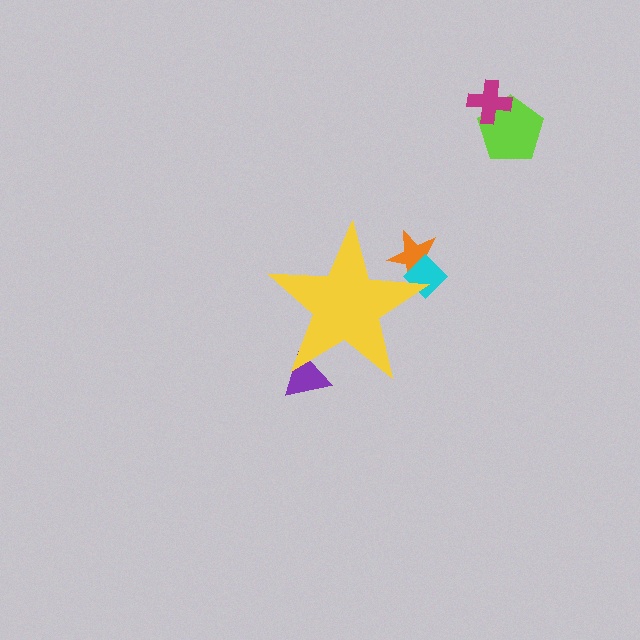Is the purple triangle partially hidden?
Yes, the purple triangle is partially hidden behind the yellow star.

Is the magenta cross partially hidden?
No, the magenta cross is fully visible.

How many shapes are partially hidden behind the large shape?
3 shapes are partially hidden.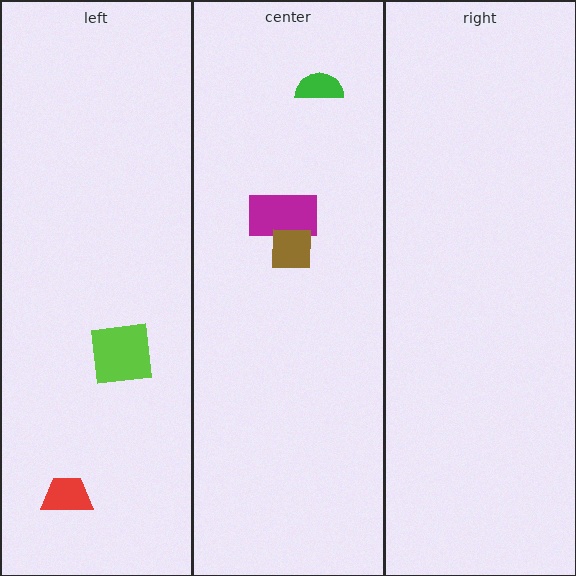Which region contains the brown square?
The center region.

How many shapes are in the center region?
3.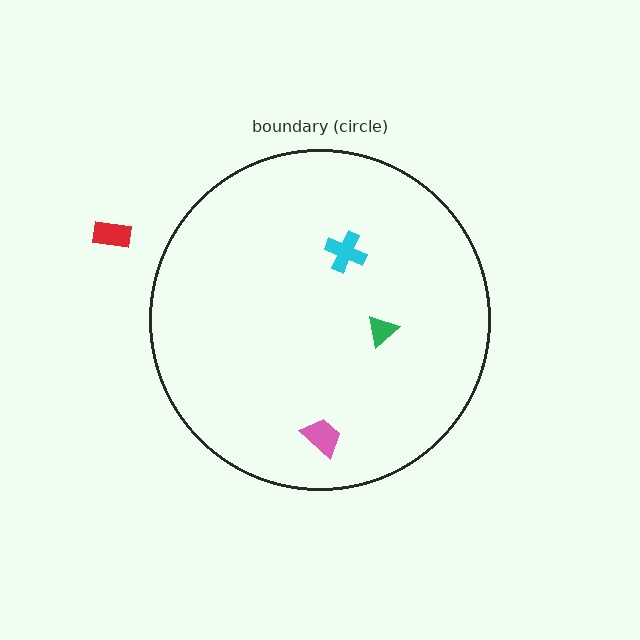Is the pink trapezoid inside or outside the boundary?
Inside.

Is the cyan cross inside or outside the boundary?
Inside.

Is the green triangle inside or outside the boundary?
Inside.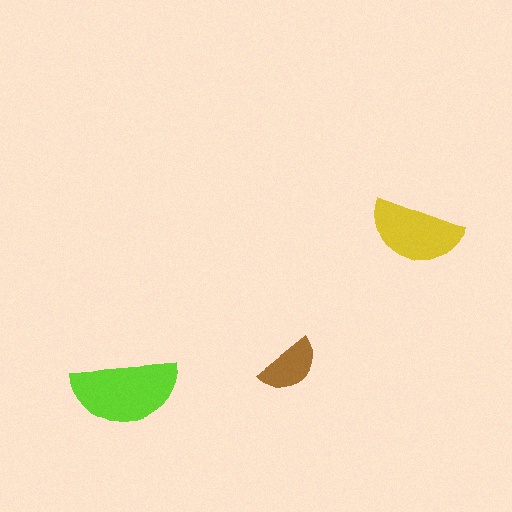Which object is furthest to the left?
The lime semicircle is leftmost.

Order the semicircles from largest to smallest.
the lime one, the yellow one, the brown one.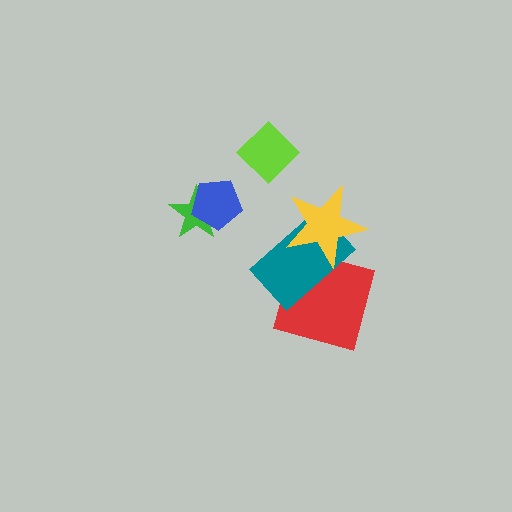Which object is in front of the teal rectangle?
The yellow star is in front of the teal rectangle.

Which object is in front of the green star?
The blue pentagon is in front of the green star.